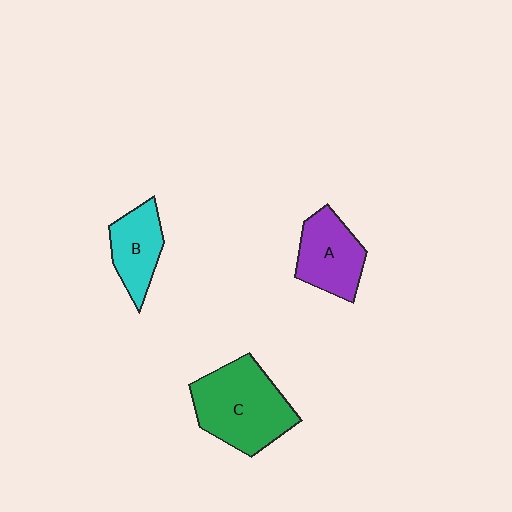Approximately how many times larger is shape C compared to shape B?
Approximately 1.8 times.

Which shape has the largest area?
Shape C (green).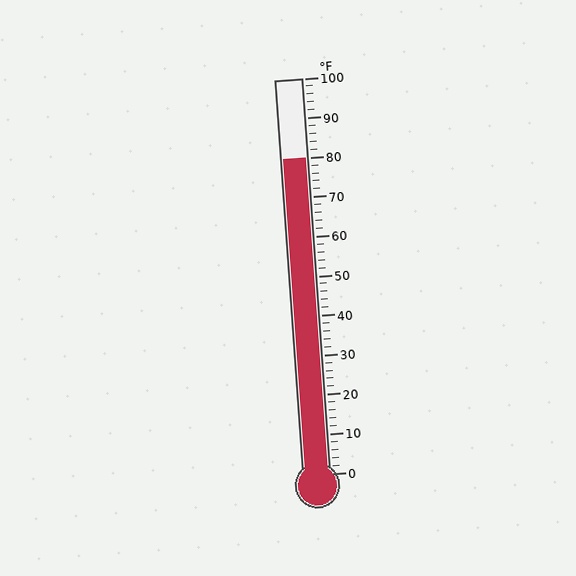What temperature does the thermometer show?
The thermometer shows approximately 80°F.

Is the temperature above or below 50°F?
The temperature is above 50°F.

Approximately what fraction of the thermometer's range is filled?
The thermometer is filled to approximately 80% of its range.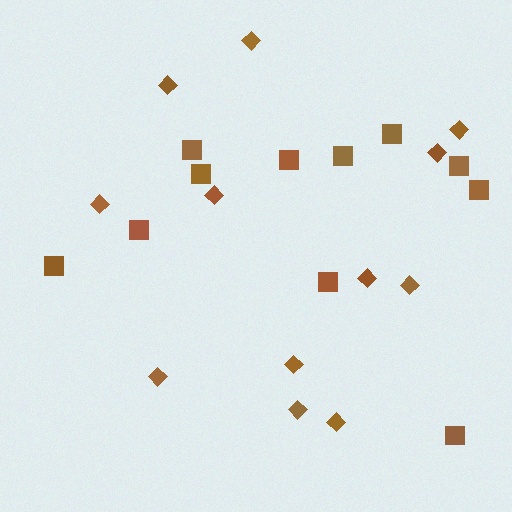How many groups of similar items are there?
There are 2 groups: one group of diamonds (12) and one group of squares (11).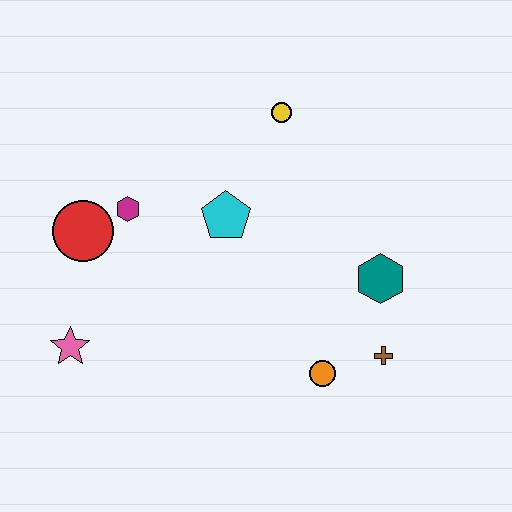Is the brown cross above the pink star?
No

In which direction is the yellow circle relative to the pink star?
The yellow circle is above the pink star.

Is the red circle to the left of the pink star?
No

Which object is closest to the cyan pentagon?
The magenta hexagon is closest to the cyan pentagon.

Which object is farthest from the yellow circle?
The pink star is farthest from the yellow circle.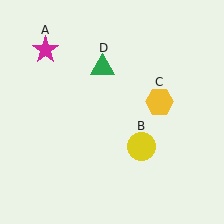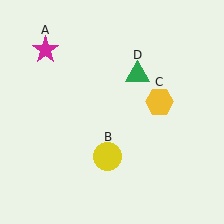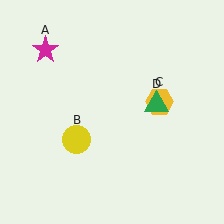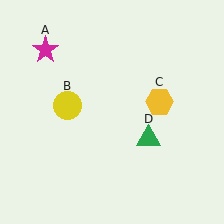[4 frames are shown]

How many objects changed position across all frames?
2 objects changed position: yellow circle (object B), green triangle (object D).